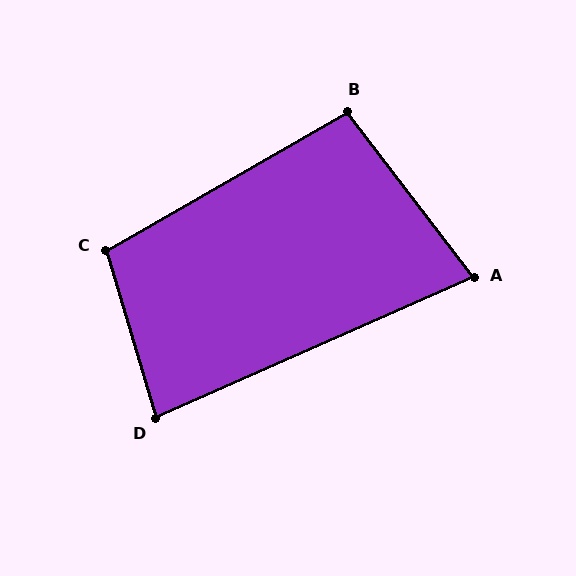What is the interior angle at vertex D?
Approximately 83 degrees (acute).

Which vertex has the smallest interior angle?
A, at approximately 77 degrees.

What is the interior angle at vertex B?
Approximately 97 degrees (obtuse).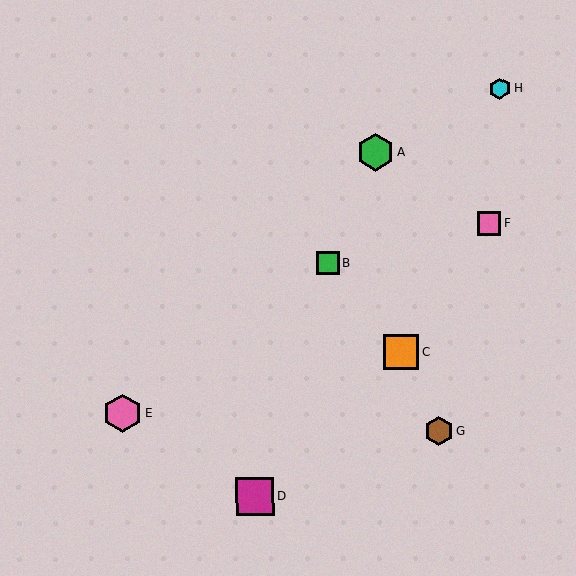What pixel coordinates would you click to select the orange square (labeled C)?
Click at (401, 352) to select the orange square C.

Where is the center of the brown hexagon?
The center of the brown hexagon is at (439, 431).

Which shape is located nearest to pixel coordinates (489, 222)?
The pink square (labeled F) at (489, 223) is nearest to that location.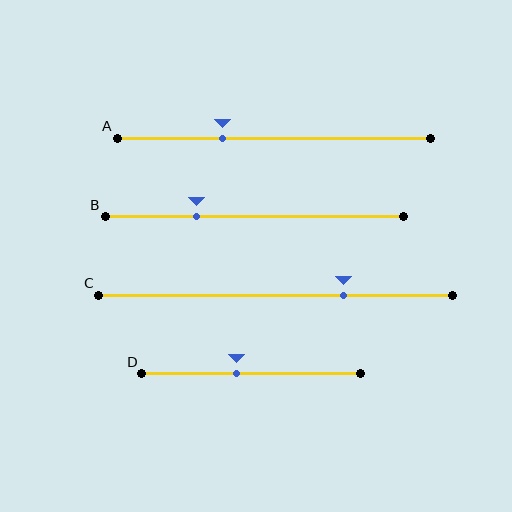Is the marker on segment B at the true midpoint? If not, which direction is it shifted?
No, the marker on segment B is shifted to the left by about 19% of the segment length.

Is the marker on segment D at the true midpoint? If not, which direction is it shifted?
No, the marker on segment D is shifted to the left by about 7% of the segment length.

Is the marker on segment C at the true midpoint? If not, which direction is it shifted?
No, the marker on segment C is shifted to the right by about 19% of the segment length.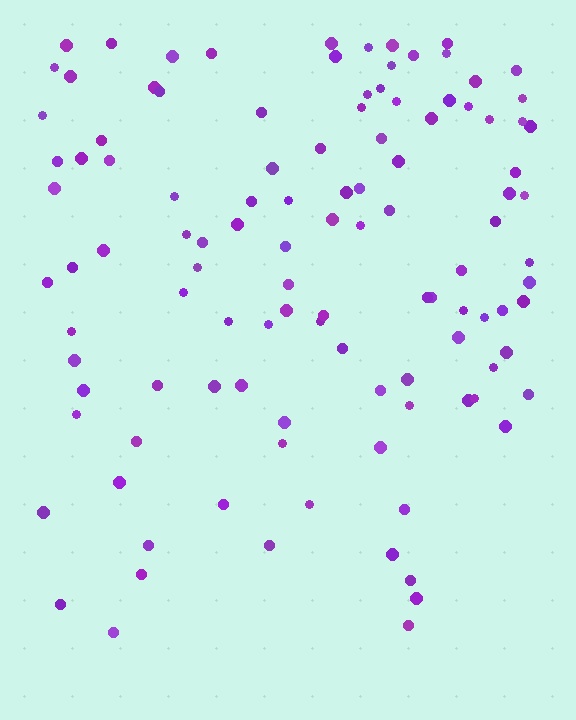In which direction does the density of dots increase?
From bottom to top, with the top side densest.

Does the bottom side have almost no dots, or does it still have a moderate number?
Still a moderate number, just noticeably fewer than the top.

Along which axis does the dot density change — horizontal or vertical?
Vertical.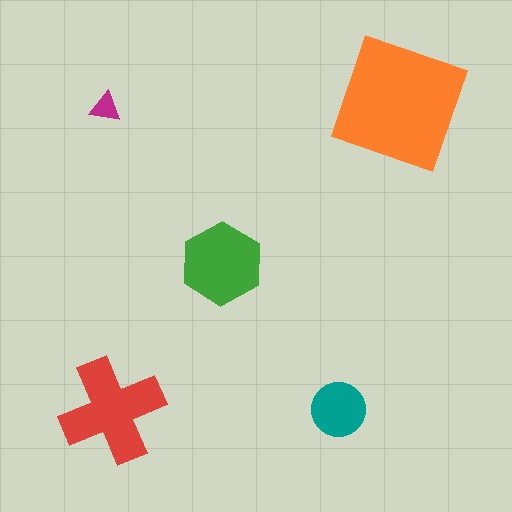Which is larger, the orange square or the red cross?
The orange square.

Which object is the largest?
The orange square.